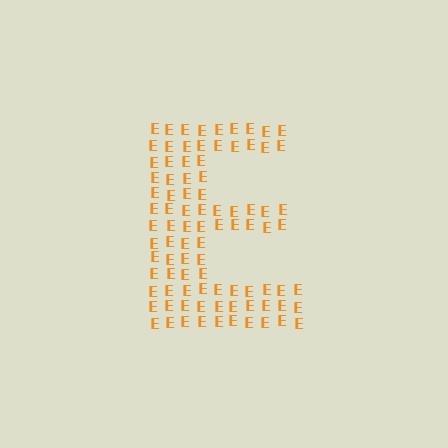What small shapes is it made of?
It is made of small letter E's.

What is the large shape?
The large shape is the letter E.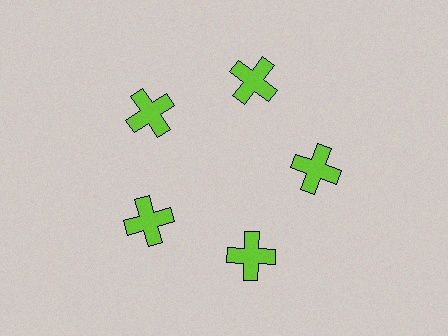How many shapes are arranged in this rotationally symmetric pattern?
There are 5 shapes, arranged in 5 groups of 1.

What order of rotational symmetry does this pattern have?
This pattern has 5-fold rotational symmetry.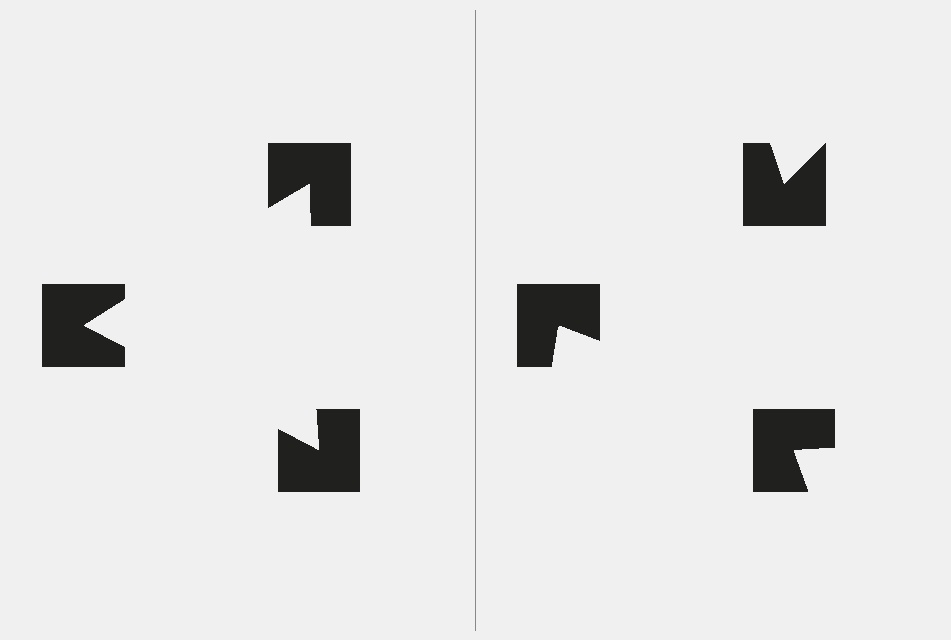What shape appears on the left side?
An illusory triangle.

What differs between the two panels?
The notched squares are positioned identically on both sides; only the wedge orientations differ. On the left they align to a triangle; on the right they are misaligned.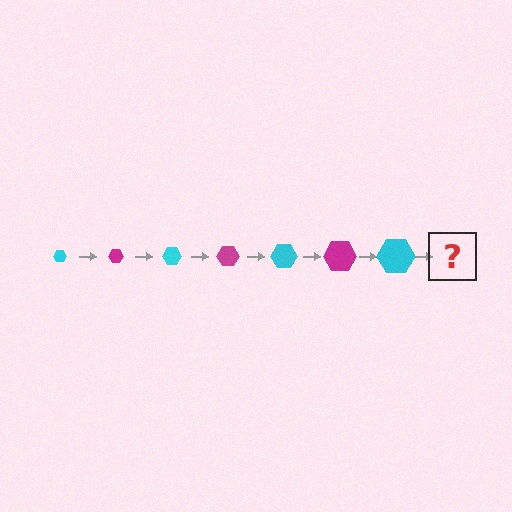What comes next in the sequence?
The next element should be a magenta hexagon, larger than the previous one.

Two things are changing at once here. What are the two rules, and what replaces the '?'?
The two rules are that the hexagon grows larger each step and the color cycles through cyan and magenta. The '?' should be a magenta hexagon, larger than the previous one.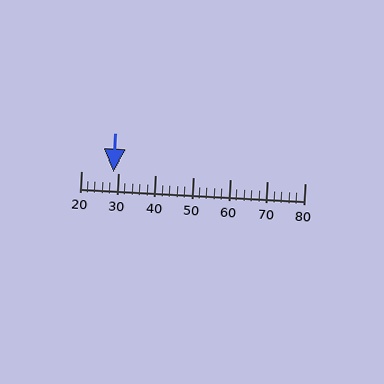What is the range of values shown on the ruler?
The ruler shows values from 20 to 80.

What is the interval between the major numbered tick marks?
The major tick marks are spaced 10 units apart.